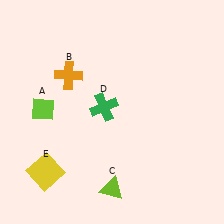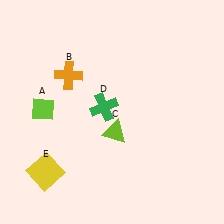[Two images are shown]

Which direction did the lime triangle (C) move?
The lime triangle (C) moved up.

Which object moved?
The lime triangle (C) moved up.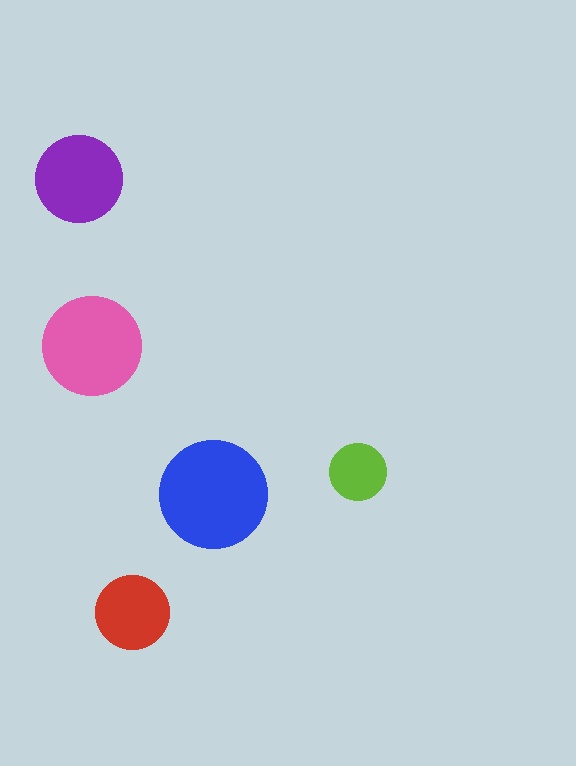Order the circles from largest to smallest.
the blue one, the pink one, the purple one, the red one, the lime one.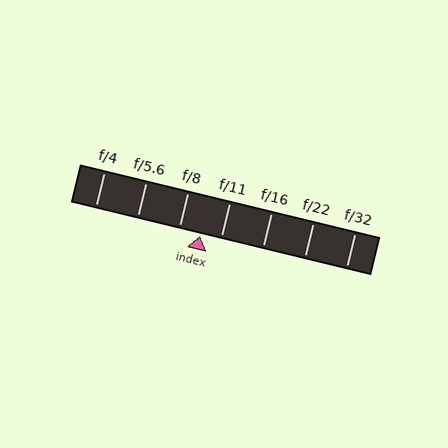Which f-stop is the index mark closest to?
The index mark is closest to f/11.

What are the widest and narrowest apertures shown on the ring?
The widest aperture shown is f/4 and the narrowest is f/32.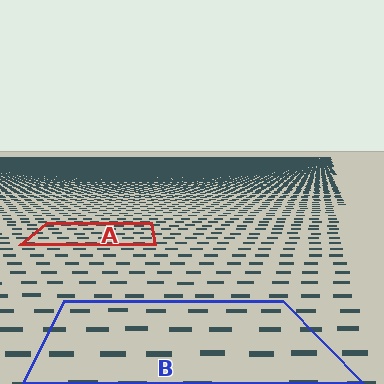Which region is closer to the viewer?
Region B is closer. The texture elements there are larger and more spread out.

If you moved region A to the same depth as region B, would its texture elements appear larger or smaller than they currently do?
They would appear larger. At a closer depth, the same texture elements are projected at a bigger on-screen size.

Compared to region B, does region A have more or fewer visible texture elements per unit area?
Region A has more texture elements per unit area — they are packed more densely because it is farther away.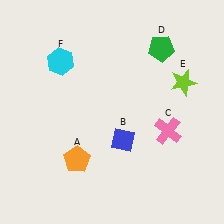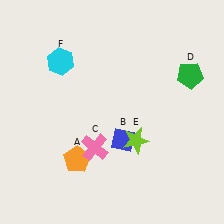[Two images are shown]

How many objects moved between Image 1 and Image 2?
3 objects moved between the two images.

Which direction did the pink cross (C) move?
The pink cross (C) moved left.